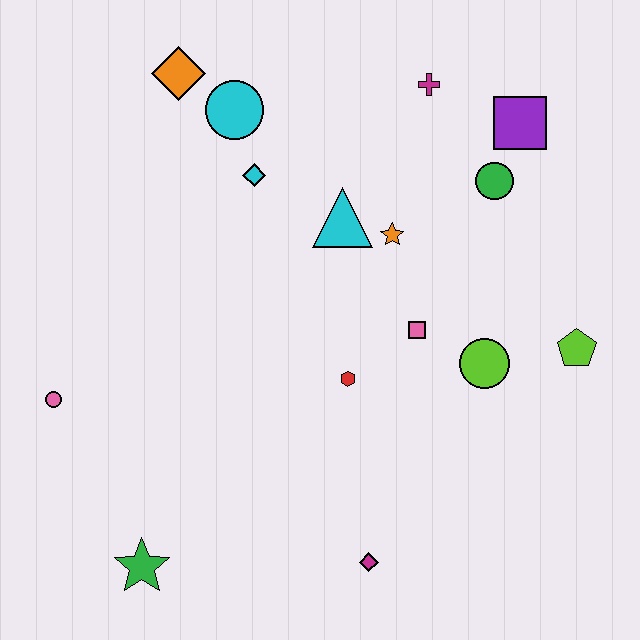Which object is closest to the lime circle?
The pink square is closest to the lime circle.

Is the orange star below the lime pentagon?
No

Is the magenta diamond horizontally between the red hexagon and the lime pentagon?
Yes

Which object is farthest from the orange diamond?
The magenta diamond is farthest from the orange diamond.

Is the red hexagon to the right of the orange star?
No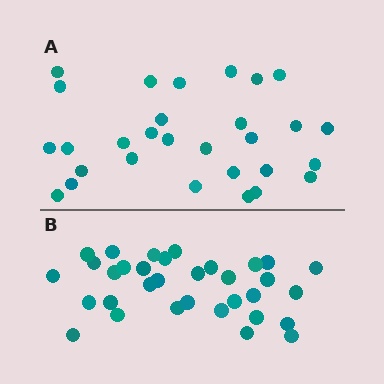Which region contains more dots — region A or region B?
Region B (the bottom region) has more dots.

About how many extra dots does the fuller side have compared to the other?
Region B has about 4 more dots than region A.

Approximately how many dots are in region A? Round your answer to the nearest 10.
About 30 dots. (The exact count is 29, which rounds to 30.)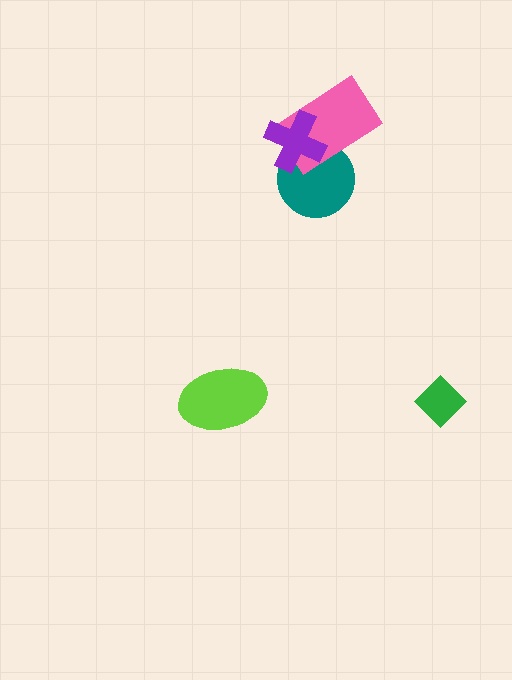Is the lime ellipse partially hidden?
No, no other shape covers it.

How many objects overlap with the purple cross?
2 objects overlap with the purple cross.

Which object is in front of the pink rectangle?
The purple cross is in front of the pink rectangle.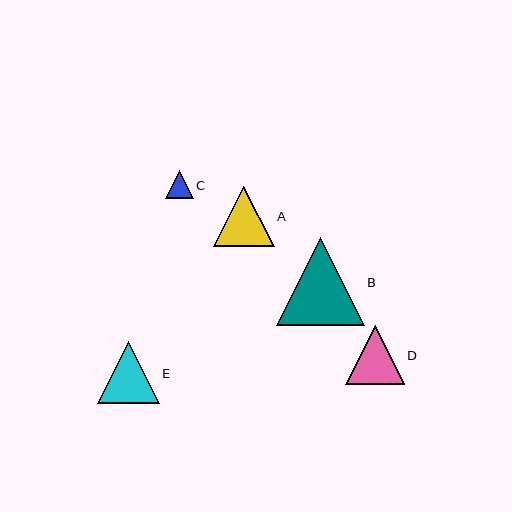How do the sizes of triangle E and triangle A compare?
Triangle E and triangle A are approximately the same size.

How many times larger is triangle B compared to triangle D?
Triangle B is approximately 1.5 times the size of triangle D.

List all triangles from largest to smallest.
From largest to smallest: B, E, A, D, C.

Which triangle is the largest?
Triangle B is the largest with a size of approximately 88 pixels.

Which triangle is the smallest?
Triangle C is the smallest with a size of approximately 28 pixels.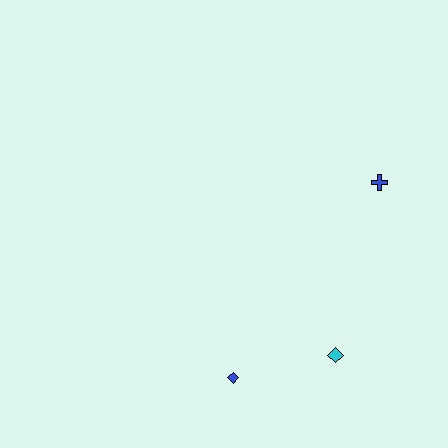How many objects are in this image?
There are 3 objects.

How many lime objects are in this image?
There are no lime objects.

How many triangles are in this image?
There are no triangles.